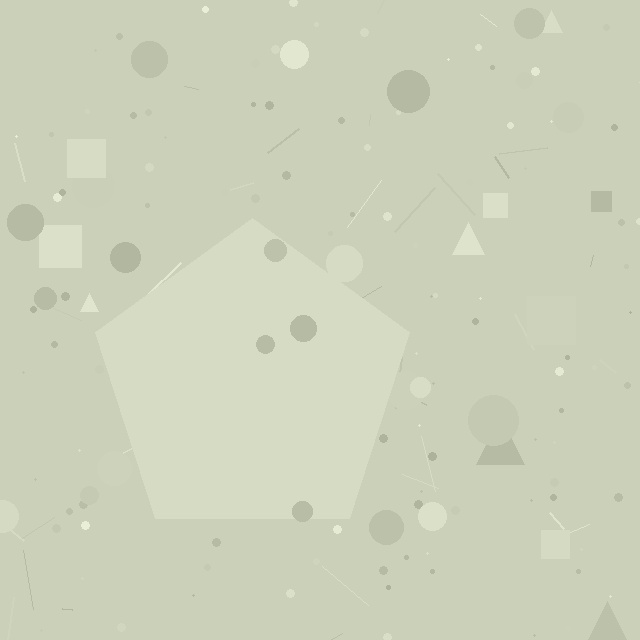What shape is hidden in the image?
A pentagon is hidden in the image.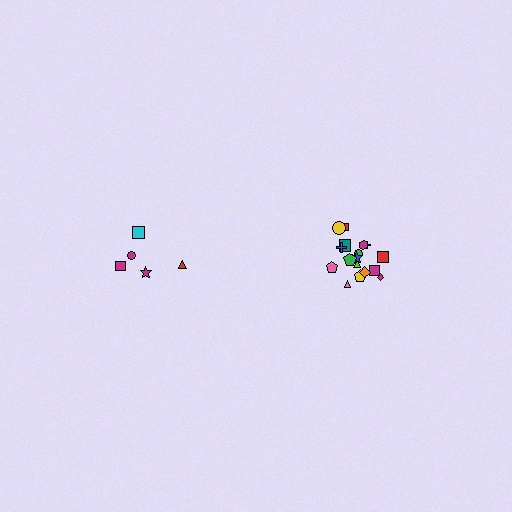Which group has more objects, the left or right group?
The right group.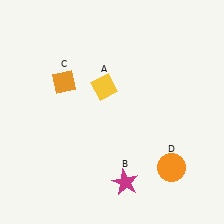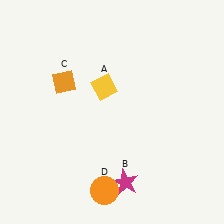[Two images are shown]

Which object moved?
The orange circle (D) moved left.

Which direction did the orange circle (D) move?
The orange circle (D) moved left.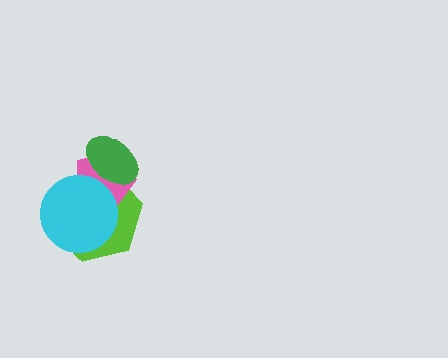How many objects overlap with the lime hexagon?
3 objects overlap with the lime hexagon.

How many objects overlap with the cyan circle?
2 objects overlap with the cyan circle.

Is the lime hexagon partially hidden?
Yes, it is partially covered by another shape.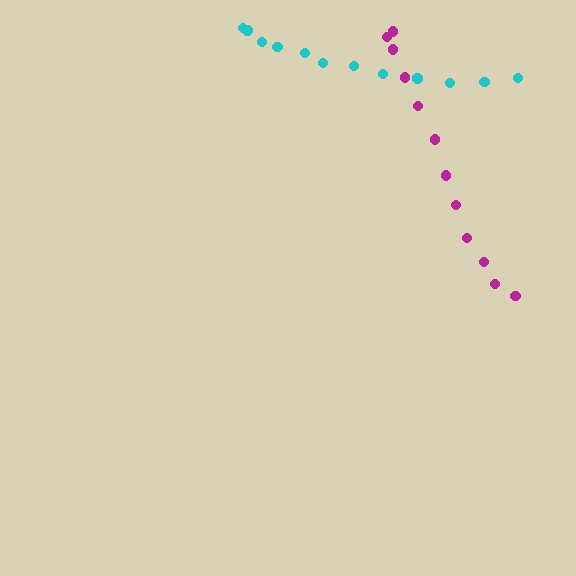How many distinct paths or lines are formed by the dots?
There are 2 distinct paths.